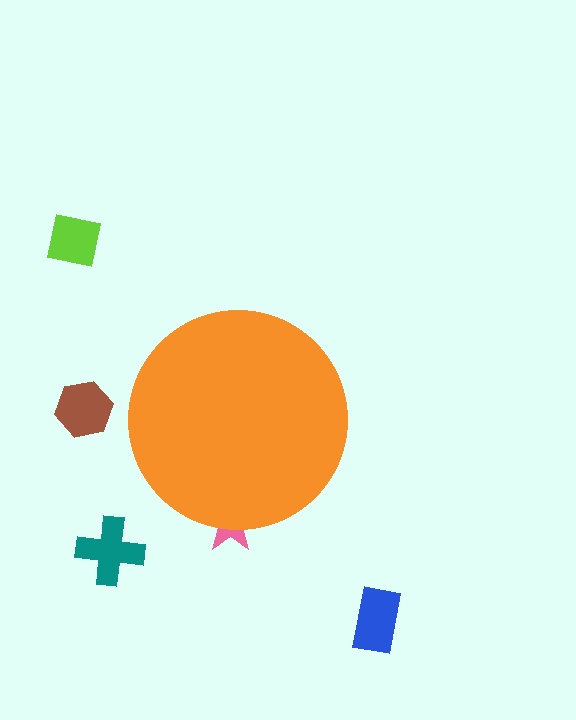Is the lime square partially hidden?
No, the lime square is fully visible.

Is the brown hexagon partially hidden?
No, the brown hexagon is fully visible.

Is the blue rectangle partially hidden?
No, the blue rectangle is fully visible.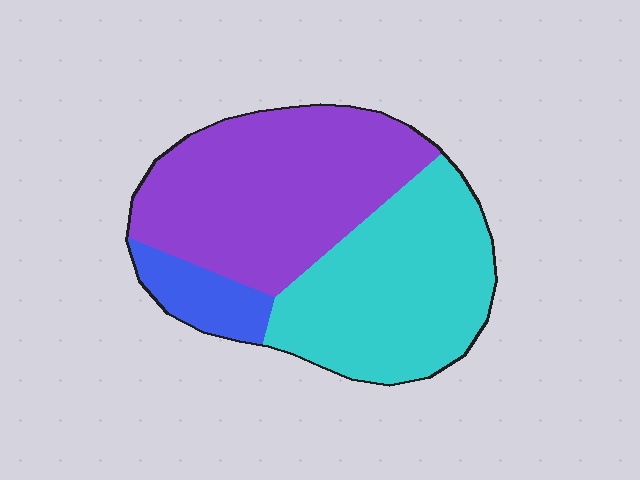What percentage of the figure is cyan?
Cyan covers 42% of the figure.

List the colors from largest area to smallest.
From largest to smallest: purple, cyan, blue.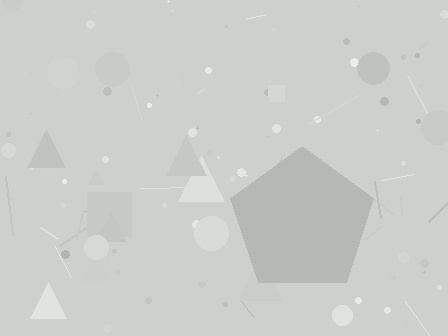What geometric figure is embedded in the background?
A pentagon is embedded in the background.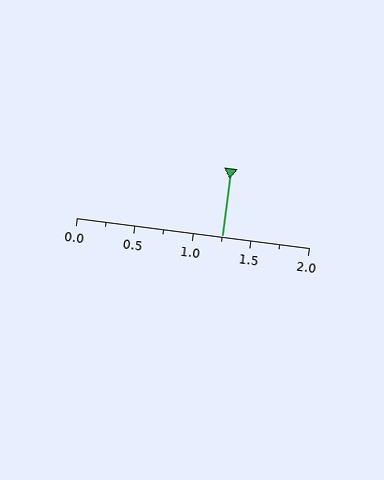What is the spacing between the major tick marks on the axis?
The major ticks are spaced 0.5 apart.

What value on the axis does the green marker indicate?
The marker indicates approximately 1.25.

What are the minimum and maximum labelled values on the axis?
The axis runs from 0.0 to 2.0.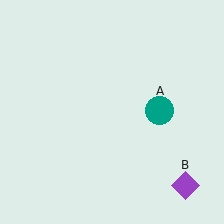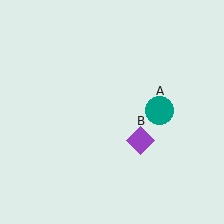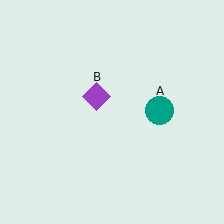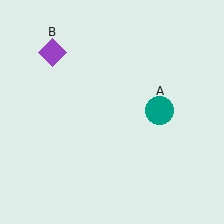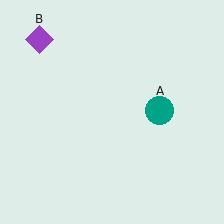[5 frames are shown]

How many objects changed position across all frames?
1 object changed position: purple diamond (object B).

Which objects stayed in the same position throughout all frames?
Teal circle (object A) remained stationary.